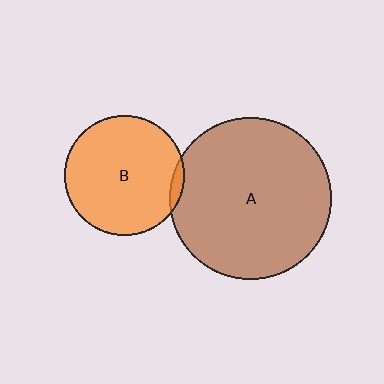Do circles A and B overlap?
Yes.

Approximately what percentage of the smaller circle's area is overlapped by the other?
Approximately 5%.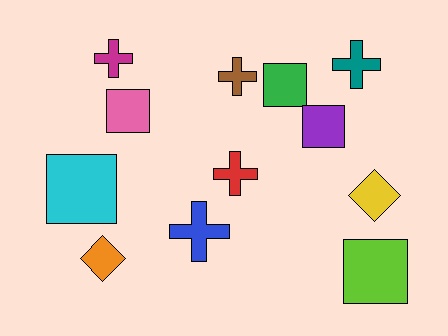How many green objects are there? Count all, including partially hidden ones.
There is 1 green object.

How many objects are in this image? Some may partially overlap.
There are 12 objects.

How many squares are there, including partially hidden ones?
There are 5 squares.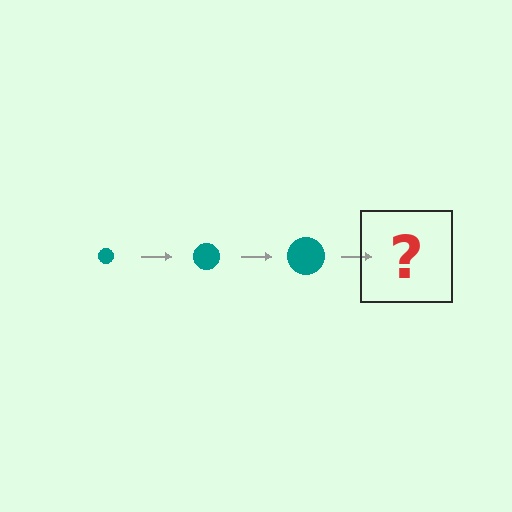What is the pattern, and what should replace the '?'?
The pattern is that the circle gets progressively larger each step. The '?' should be a teal circle, larger than the previous one.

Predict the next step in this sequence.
The next step is a teal circle, larger than the previous one.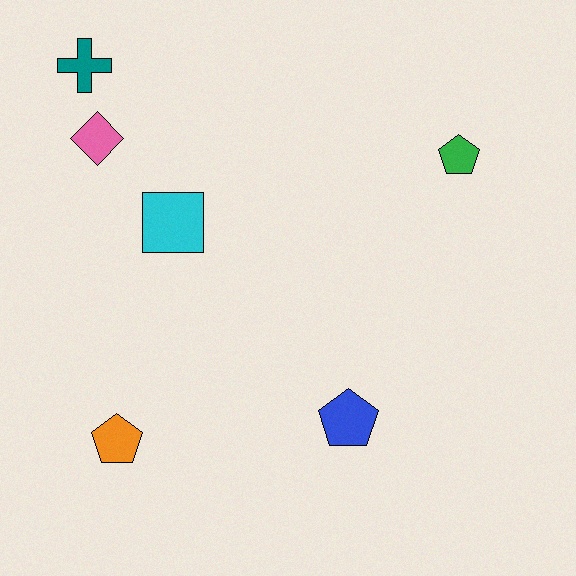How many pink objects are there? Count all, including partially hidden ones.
There is 1 pink object.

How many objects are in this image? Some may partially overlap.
There are 6 objects.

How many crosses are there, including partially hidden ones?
There is 1 cross.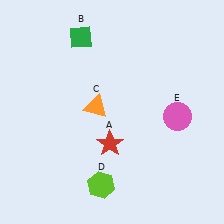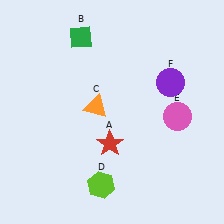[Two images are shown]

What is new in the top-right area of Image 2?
A purple circle (F) was added in the top-right area of Image 2.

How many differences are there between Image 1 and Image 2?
There is 1 difference between the two images.